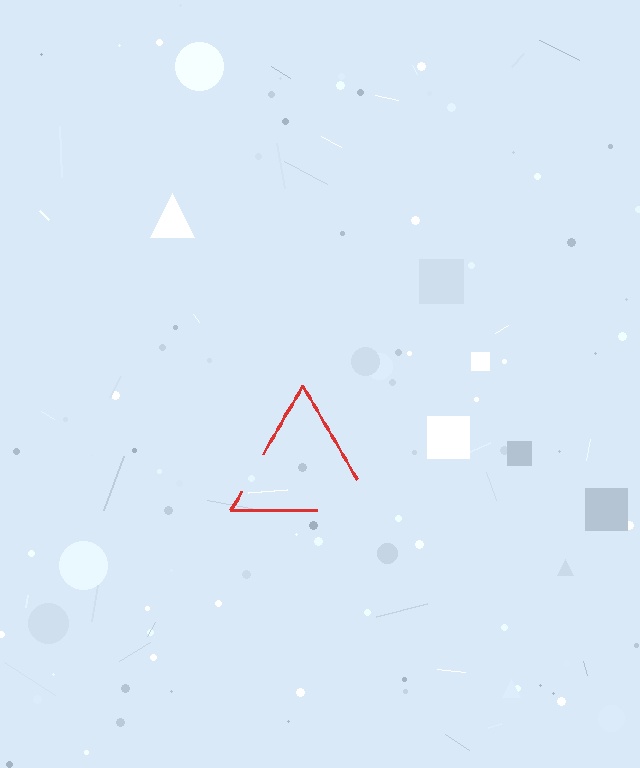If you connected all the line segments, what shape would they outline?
They would outline a triangle.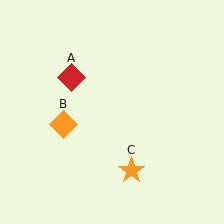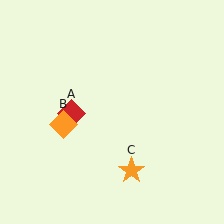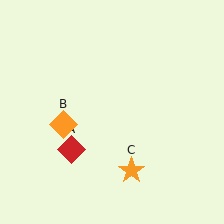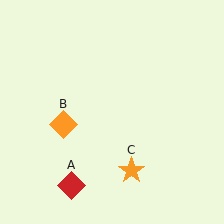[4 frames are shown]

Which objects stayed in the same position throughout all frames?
Orange diamond (object B) and orange star (object C) remained stationary.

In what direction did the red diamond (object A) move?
The red diamond (object A) moved down.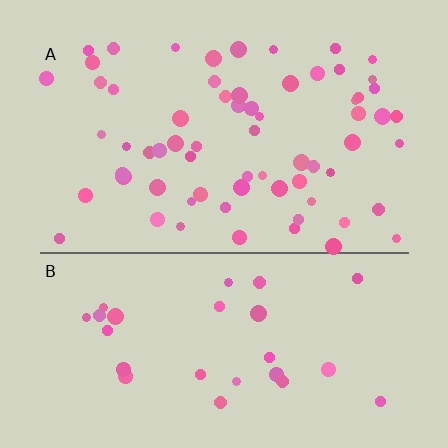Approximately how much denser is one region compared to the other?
Approximately 2.4× — region A over region B.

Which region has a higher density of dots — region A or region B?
A (the top).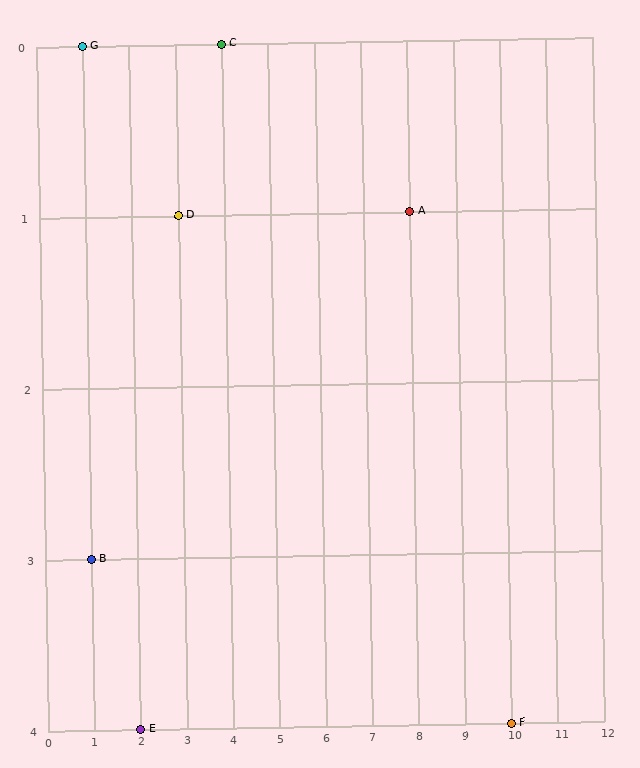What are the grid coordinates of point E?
Point E is at grid coordinates (2, 4).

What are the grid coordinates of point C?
Point C is at grid coordinates (4, 0).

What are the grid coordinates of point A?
Point A is at grid coordinates (8, 1).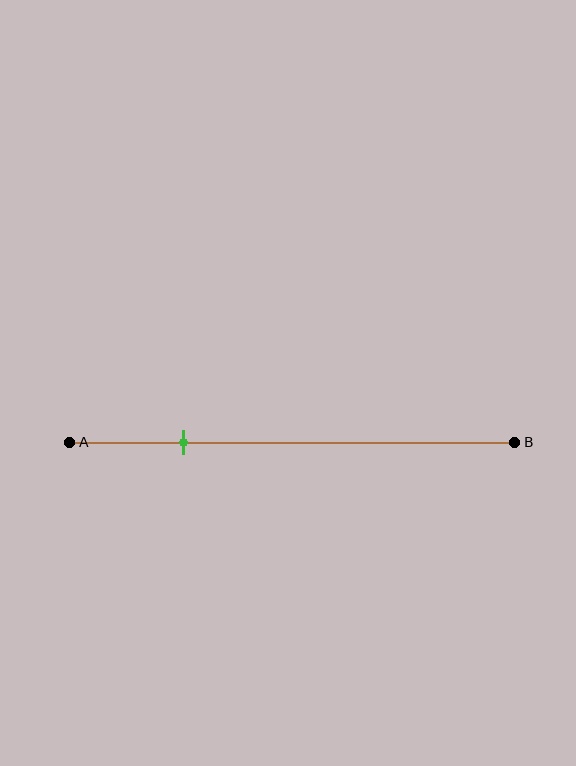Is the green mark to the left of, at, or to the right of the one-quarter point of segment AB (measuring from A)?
The green mark is approximately at the one-quarter point of segment AB.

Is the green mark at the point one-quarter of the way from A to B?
Yes, the mark is approximately at the one-quarter point.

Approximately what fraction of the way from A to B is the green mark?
The green mark is approximately 25% of the way from A to B.